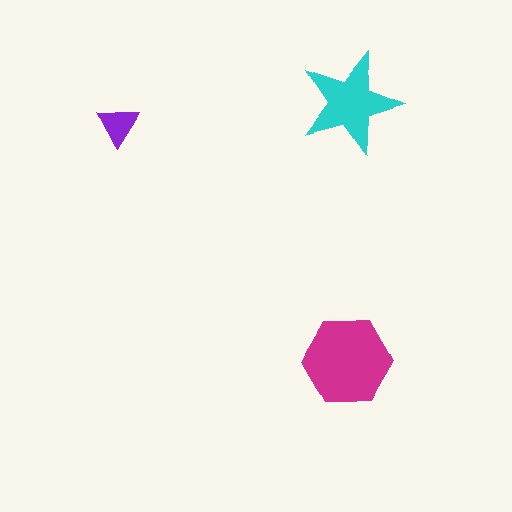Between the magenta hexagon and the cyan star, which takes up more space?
The magenta hexagon.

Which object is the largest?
The magenta hexagon.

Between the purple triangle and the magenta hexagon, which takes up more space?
The magenta hexagon.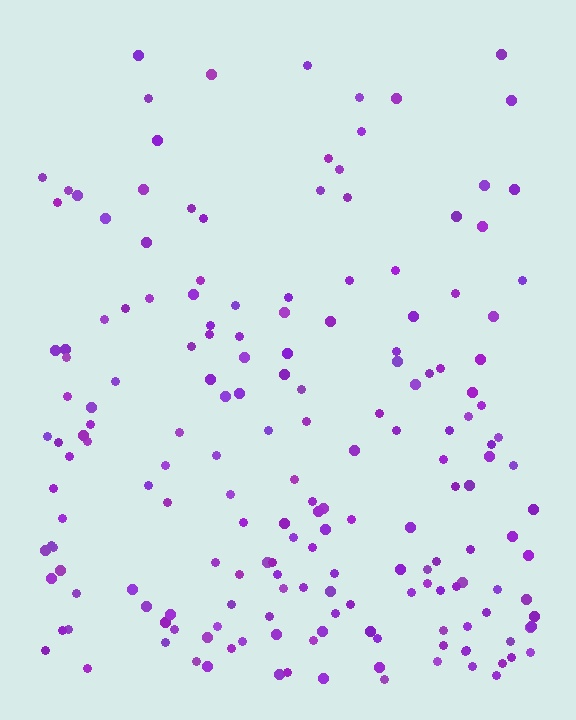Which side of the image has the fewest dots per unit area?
The top.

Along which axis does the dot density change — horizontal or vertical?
Vertical.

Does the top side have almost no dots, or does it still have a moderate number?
Still a moderate number, just noticeably fewer than the bottom.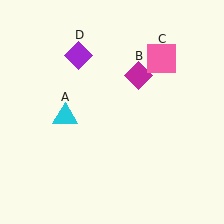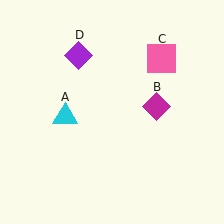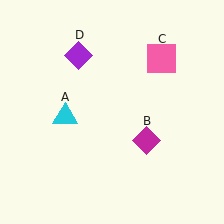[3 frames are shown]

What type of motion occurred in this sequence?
The magenta diamond (object B) rotated clockwise around the center of the scene.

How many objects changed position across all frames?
1 object changed position: magenta diamond (object B).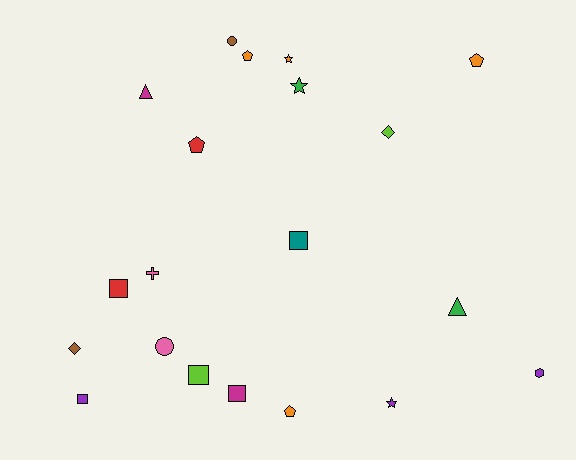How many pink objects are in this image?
There are 2 pink objects.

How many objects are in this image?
There are 20 objects.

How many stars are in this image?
There are 3 stars.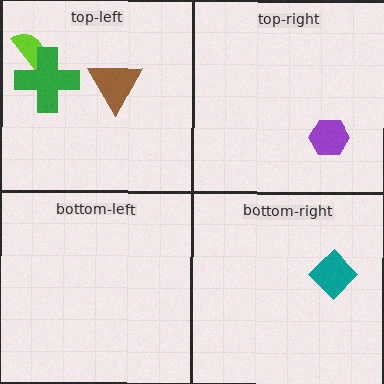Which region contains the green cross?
The top-left region.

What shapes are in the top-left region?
The lime semicircle, the green cross, the brown triangle.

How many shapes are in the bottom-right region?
1.